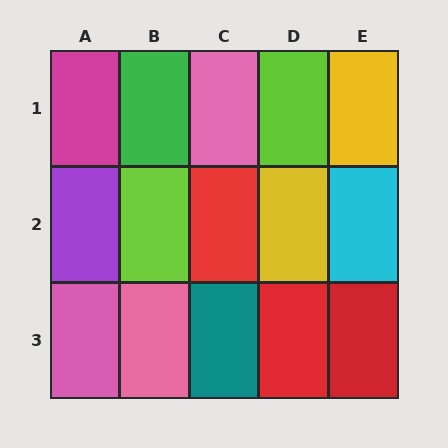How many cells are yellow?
2 cells are yellow.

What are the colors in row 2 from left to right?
Purple, lime, red, yellow, cyan.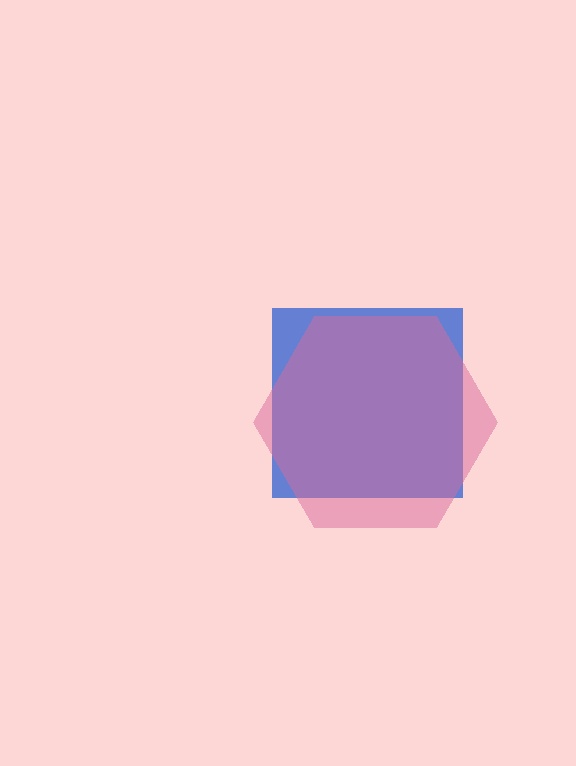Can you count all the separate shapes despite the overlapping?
Yes, there are 2 separate shapes.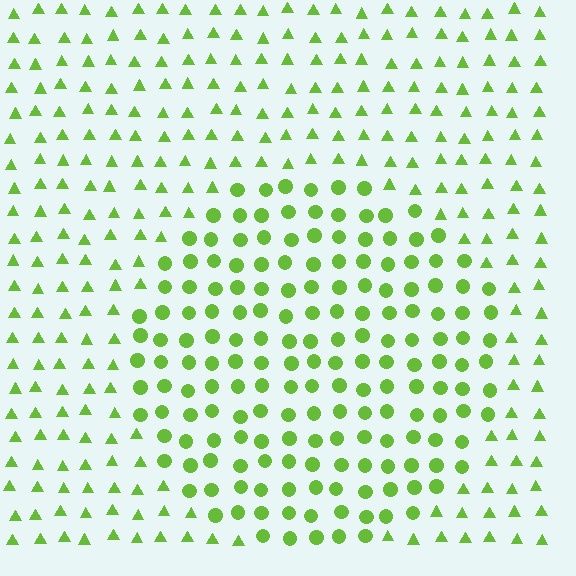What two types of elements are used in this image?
The image uses circles inside the circle region and triangles outside it.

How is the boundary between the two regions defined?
The boundary is defined by a change in element shape: circles inside vs. triangles outside. All elements share the same color and spacing.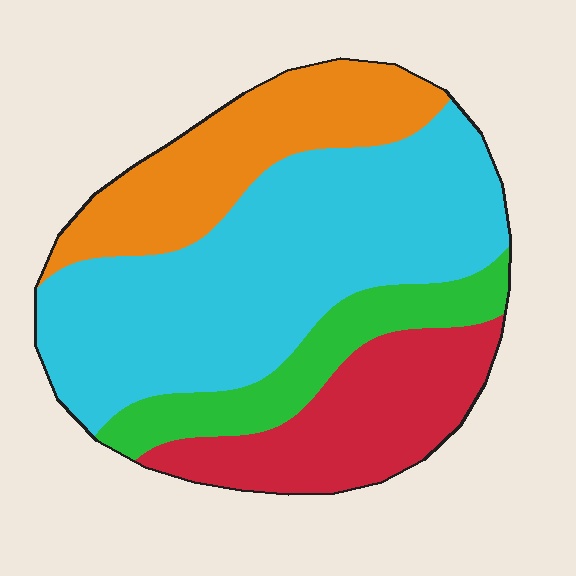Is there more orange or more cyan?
Cyan.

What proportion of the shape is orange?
Orange covers around 20% of the shape.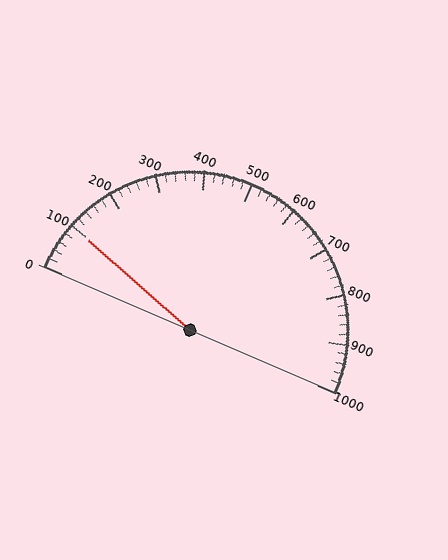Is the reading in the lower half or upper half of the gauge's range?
The reading is in the lower half of the range (0 to 1000).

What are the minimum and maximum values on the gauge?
The gauge ranges from 0 to 1000.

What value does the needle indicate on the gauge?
The needle indicates approximately 100.